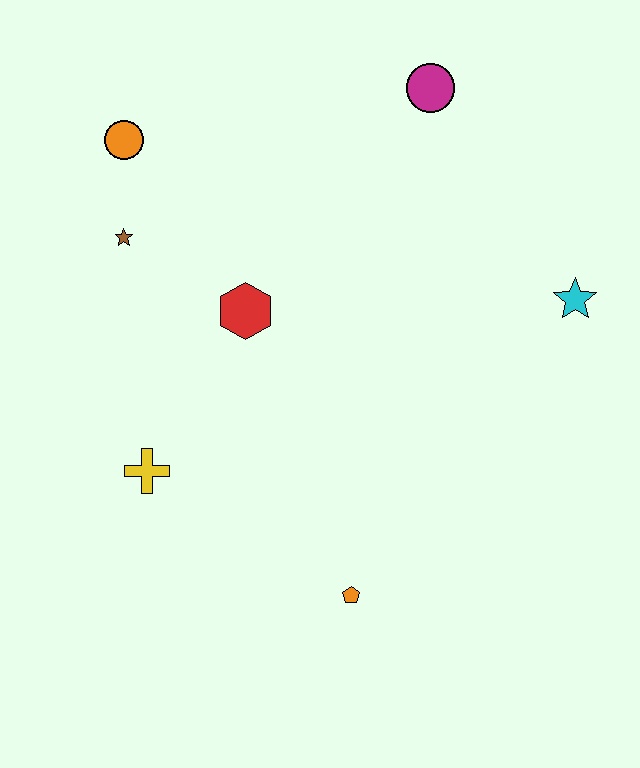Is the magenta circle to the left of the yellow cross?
No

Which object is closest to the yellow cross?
The red hexagon is closest to the yellow cross.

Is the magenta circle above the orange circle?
Yes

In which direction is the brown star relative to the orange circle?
The brown star is below the orange circle.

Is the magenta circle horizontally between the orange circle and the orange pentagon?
No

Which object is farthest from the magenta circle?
The orange pentagon is farthest from the magenta circle.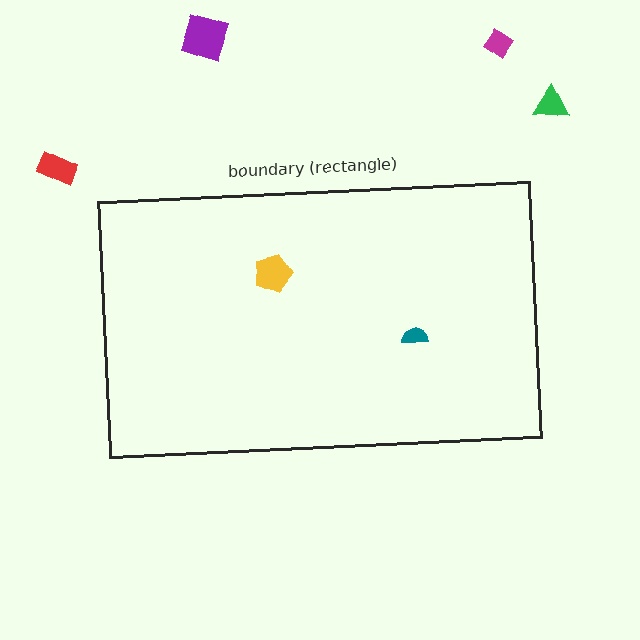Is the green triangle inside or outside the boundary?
Outside.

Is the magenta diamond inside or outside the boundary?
Outside.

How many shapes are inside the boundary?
2 inside, 4 outside.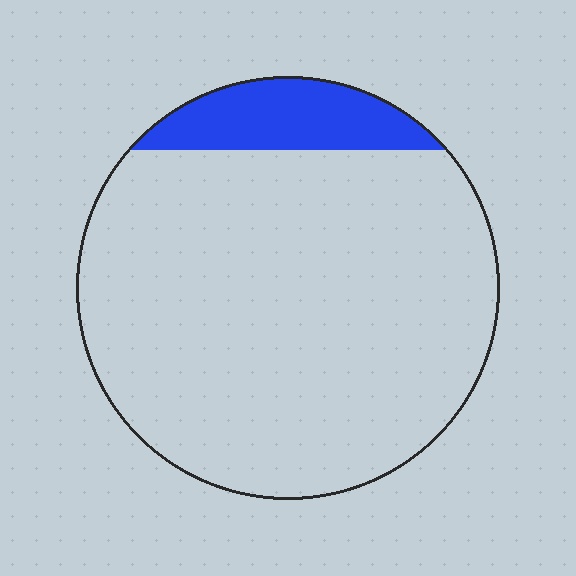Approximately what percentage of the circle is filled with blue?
Approximately 10%.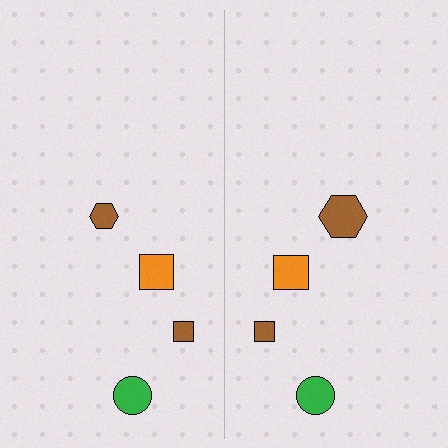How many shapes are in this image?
There are 8 shapes in this image.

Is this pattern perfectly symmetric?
No, the pattern is not perfectly symmetric. The brown hexagon on the right side has a different size than its mirror counterpart.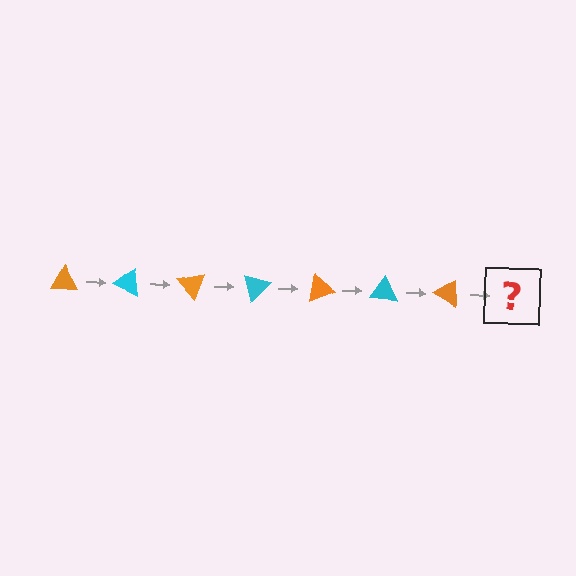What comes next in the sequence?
The next element should be a cyan triangle, rotated 175 degrees from the start.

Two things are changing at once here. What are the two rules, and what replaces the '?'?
The two rules are that it rotates 25 degrees each step and the color cycles through orange and cyan. The '?' should be a cyan triangle, rotated 175 degrees from the start.